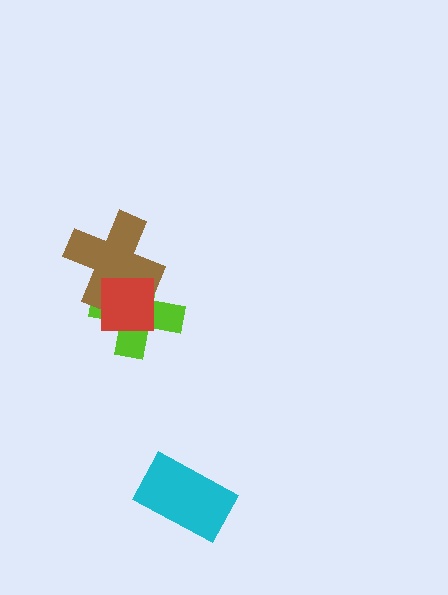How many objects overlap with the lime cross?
2 objects overlap with the lime cross.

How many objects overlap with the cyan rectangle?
0 objects overlap with the cyan rectangle.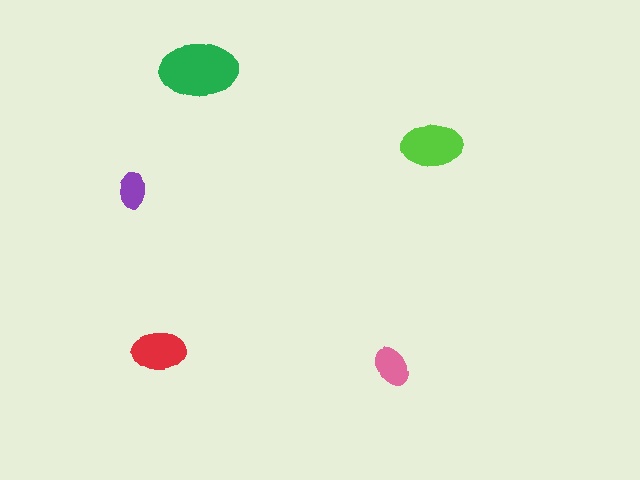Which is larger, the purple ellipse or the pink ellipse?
The pink one.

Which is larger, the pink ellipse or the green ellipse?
The green one.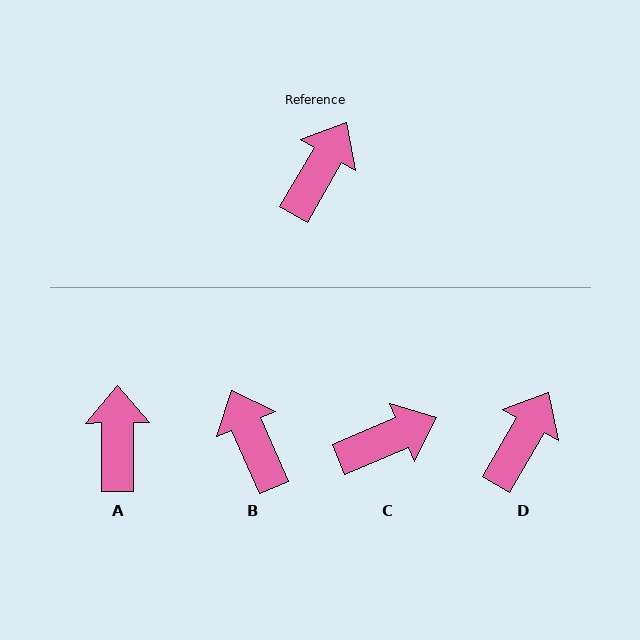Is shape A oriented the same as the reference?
No, it is off by about 30 degrees.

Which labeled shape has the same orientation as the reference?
D.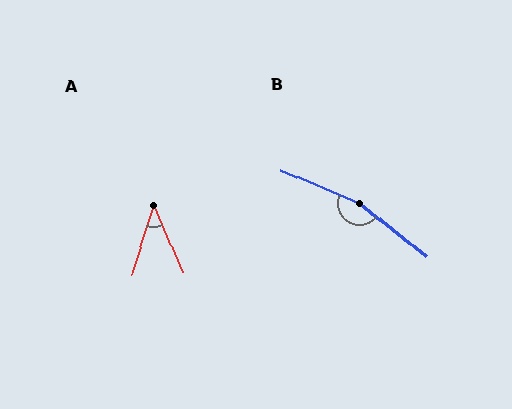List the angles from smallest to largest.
A (41°), B (164°).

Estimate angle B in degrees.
Approximately 164 degrees.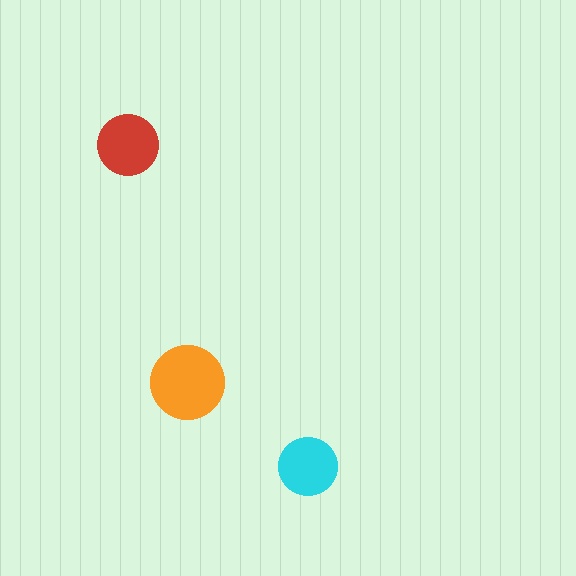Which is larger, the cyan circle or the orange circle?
The orange one.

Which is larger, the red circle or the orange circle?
The orange one.